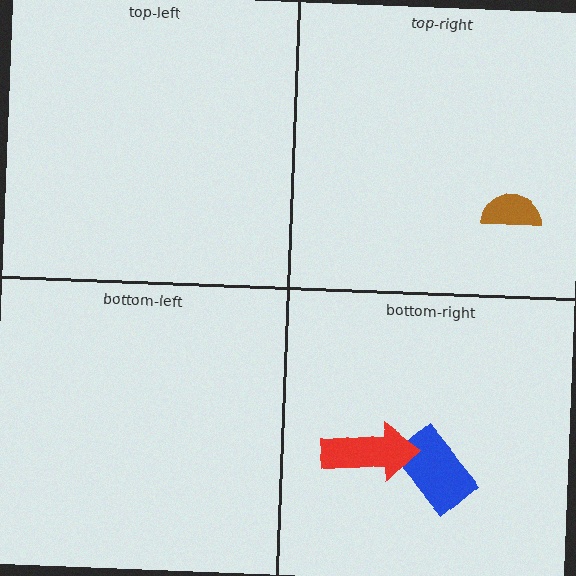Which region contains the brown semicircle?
The top-right region.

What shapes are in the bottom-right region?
The blue rectangle, the red arrow.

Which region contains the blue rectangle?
The bottom-right region.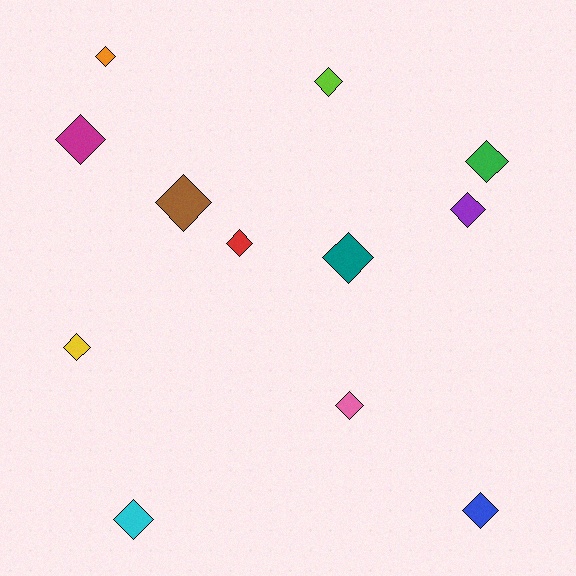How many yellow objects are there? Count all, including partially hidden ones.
There is 1 yellow object.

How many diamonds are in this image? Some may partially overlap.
There are 12 diamonds.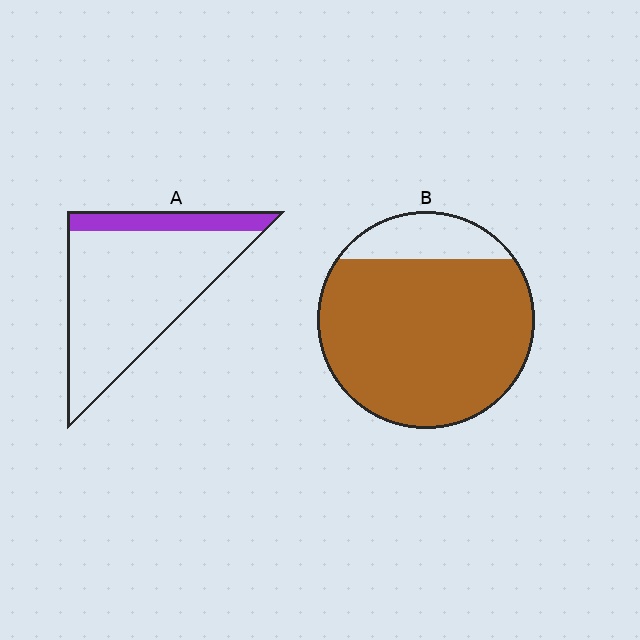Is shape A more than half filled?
No.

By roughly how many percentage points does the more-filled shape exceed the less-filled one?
By roughly 65 percentage points (B over A).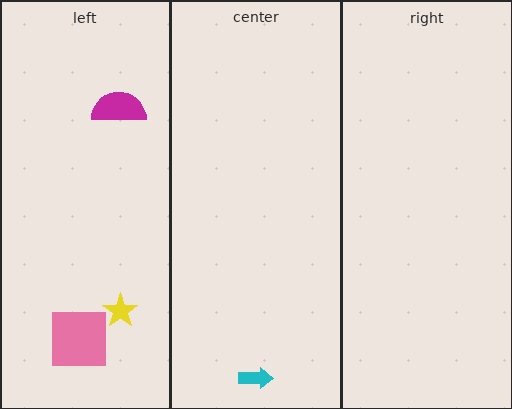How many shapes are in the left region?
3.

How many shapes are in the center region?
1.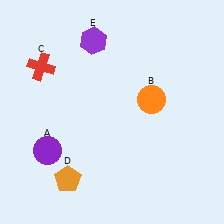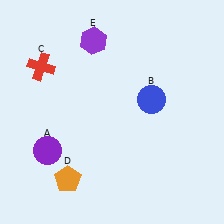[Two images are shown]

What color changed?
The circle (B) changed from orange in Image 1 to blue in Image 2.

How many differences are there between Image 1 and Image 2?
There is 1 difference between the two images.